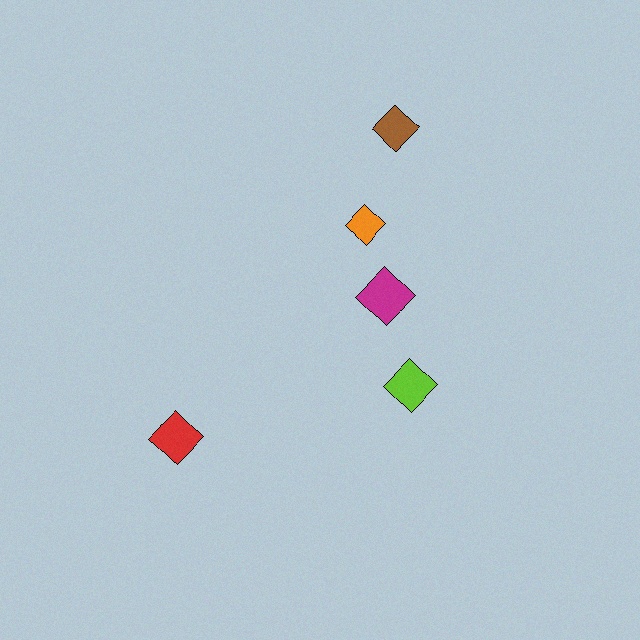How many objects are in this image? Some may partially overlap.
There are 5 objects.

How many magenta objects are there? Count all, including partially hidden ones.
There is 1 magenta object.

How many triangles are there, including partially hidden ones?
There are no triangles.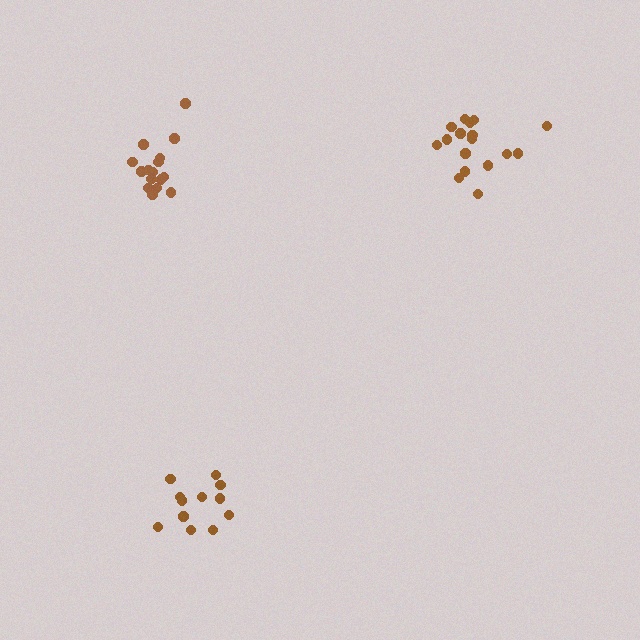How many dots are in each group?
Group 1: 12 dots, Group 2: 16 dots, Group 3: 17 dots (45 total).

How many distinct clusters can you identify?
There are 3 distinct clusters.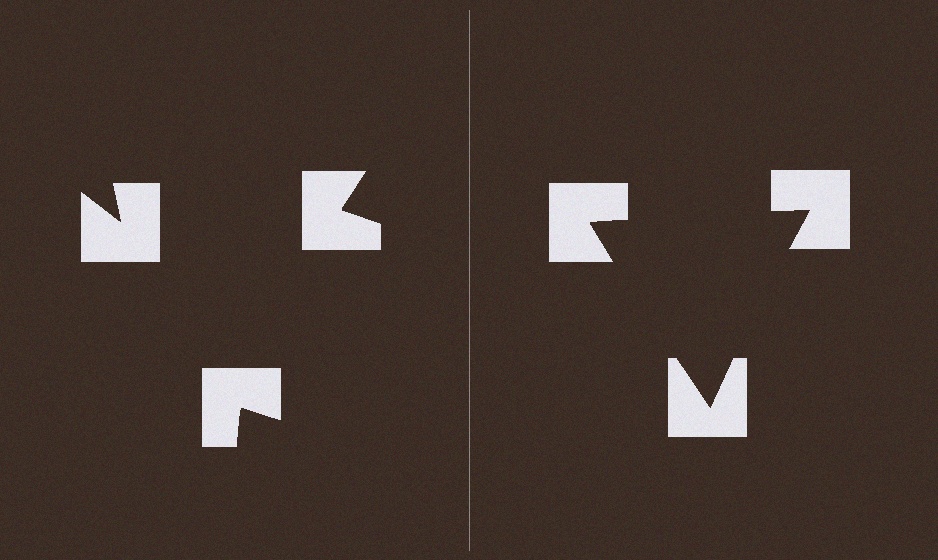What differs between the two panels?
The notched squares are positioned identically on both sides; only the wedge orientations differ. On the right they align to a triangle; on the left they are misaligned.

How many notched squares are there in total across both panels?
6 — 3 on each side.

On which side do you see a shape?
An illusory triangle appears on the right side. On the left side the wedge cuts are rotated, so no coherent shape forms.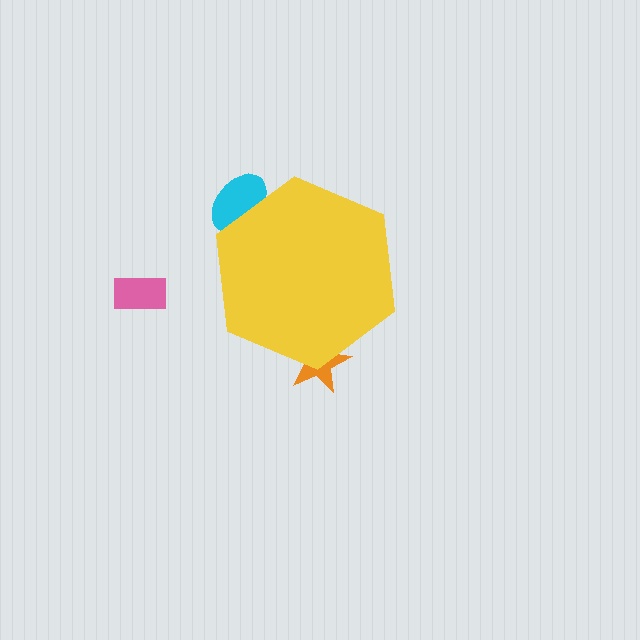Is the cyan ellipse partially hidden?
Yes, the cyan ellipse is partially hidden behind the yellow hexagon.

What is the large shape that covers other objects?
A yellow hexagon.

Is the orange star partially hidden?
Yes, the orange star is partially hidden behind the yellow hexagon.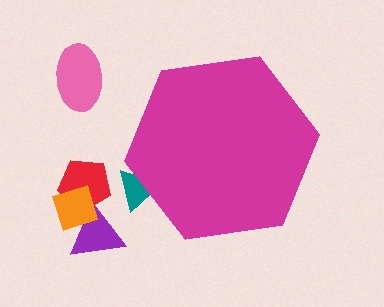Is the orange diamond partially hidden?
No, the orange diamond is fully visible.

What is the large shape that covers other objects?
A magenta hexagon.